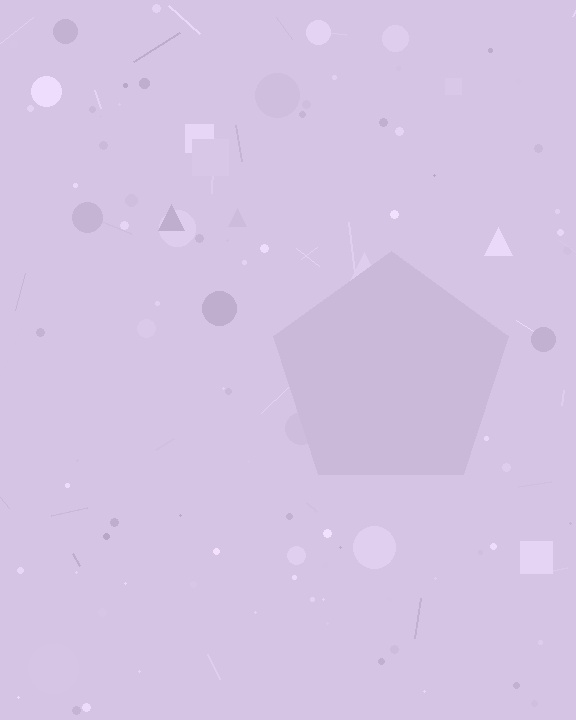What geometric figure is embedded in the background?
A pentagon is embedded in the background.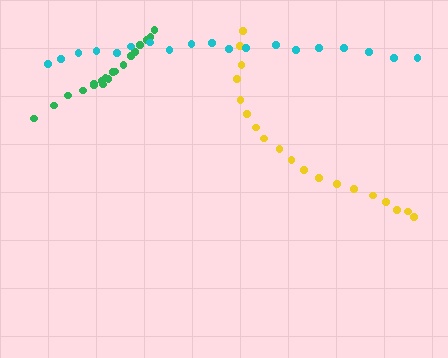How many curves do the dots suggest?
There are 3 distinct paths.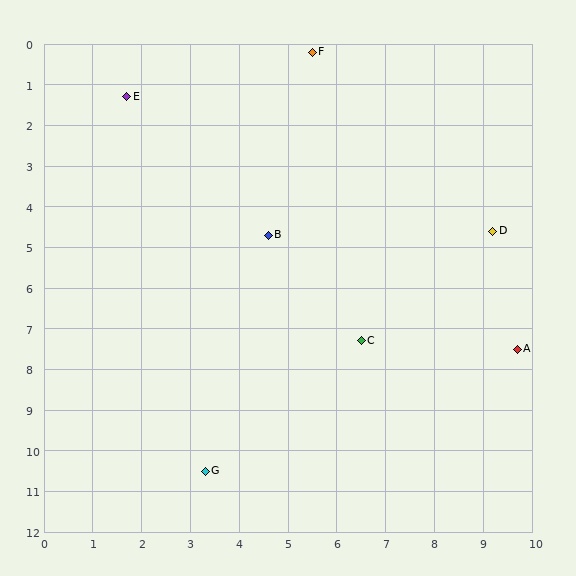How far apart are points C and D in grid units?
Points C and D are about 3.8 grid units apart.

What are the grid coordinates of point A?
Point A is at approximately (9.7, 7.5).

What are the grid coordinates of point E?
Point E is at approximately (1.7, 1.3).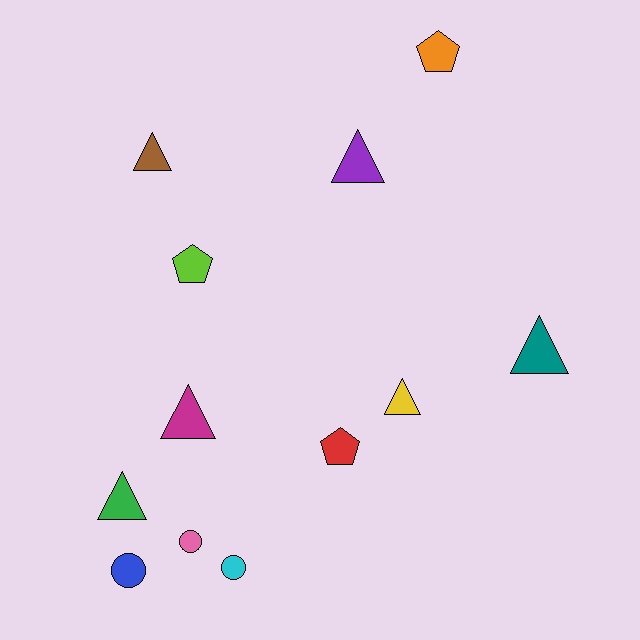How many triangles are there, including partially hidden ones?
There are 6 triangles.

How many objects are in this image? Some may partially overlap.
There are 12 objects.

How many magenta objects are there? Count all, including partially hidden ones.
There is 1 magenta object.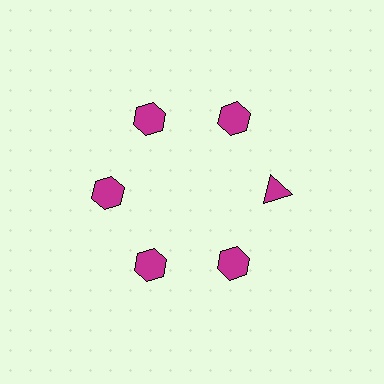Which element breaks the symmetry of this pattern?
The magenta triangle at roughly the 3 o'clock position breaks the symmetry. All other shapes are magenta hexagons.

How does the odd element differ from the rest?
It has a different shape: triangle instead of hexagon.